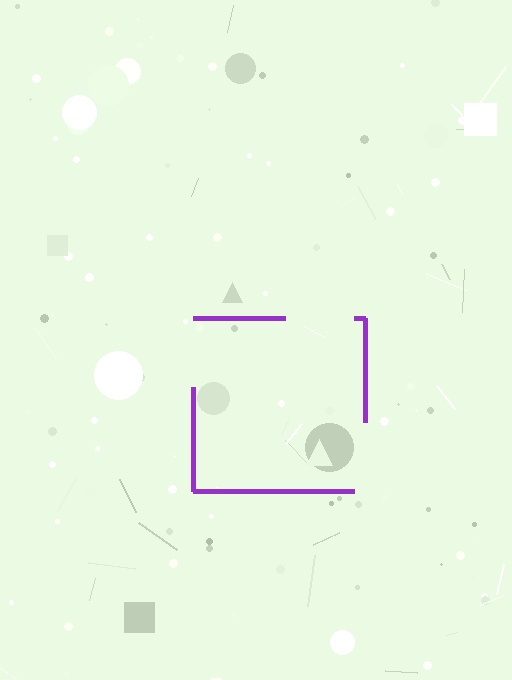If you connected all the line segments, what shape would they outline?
They would outline a square.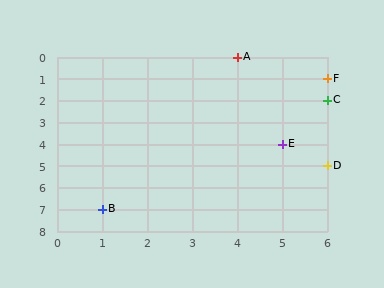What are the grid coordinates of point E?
Point E is at grid coordinates (5, 4).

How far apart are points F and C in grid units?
Points F and C are 1 row apart.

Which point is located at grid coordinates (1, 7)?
Point B is at (1, 7).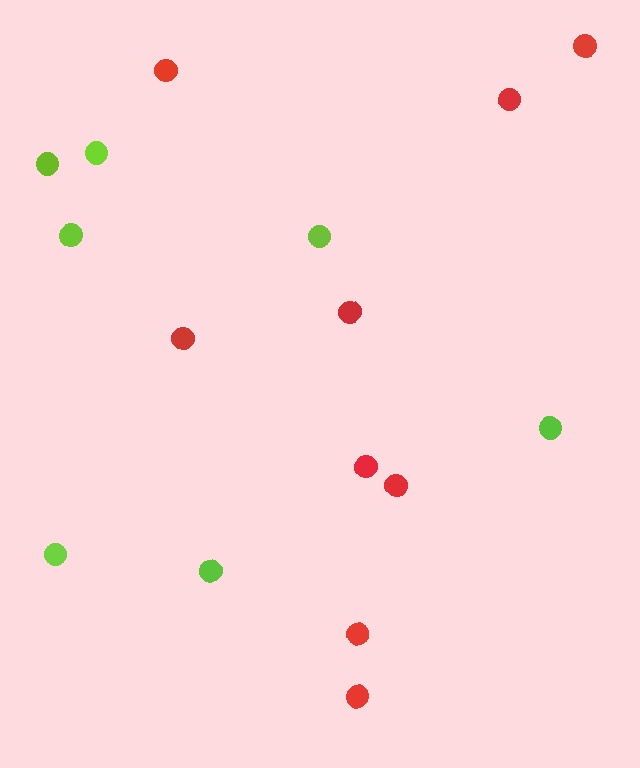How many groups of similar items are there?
There are 2 groups: one group of red circles (9) and one group of lime circles (7).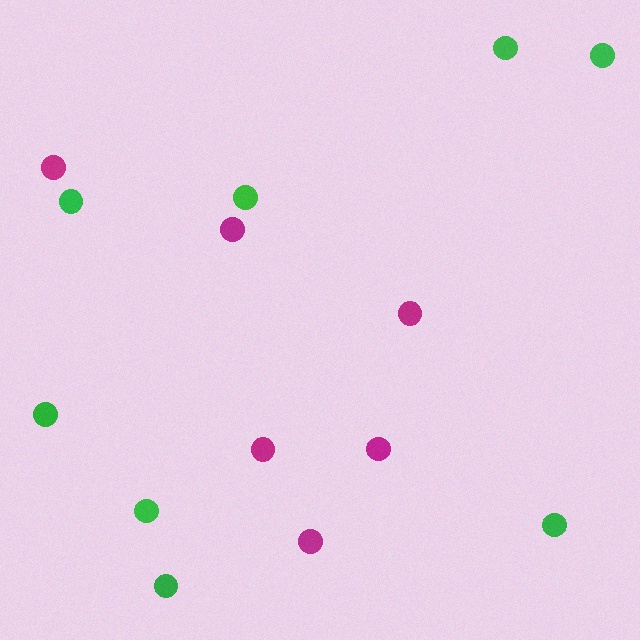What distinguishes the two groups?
There are 2 groups: one group of green circles (8) and one group of magenta circles (6).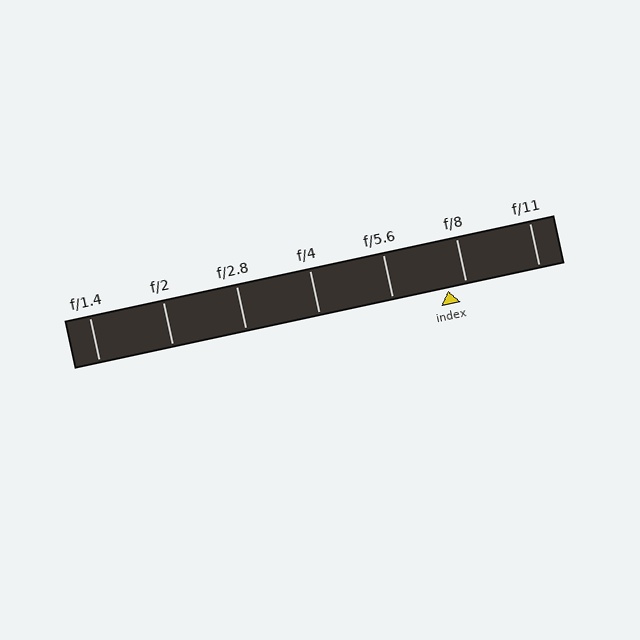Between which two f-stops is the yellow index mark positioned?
The index mark is between f/5.6 and f/8.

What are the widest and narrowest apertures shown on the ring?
The widest aperture shown is f/1.4 and the narrowest is f/11.